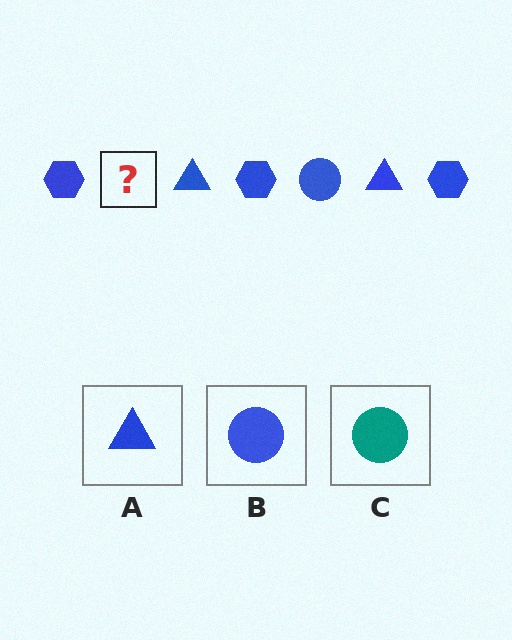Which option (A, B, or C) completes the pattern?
B.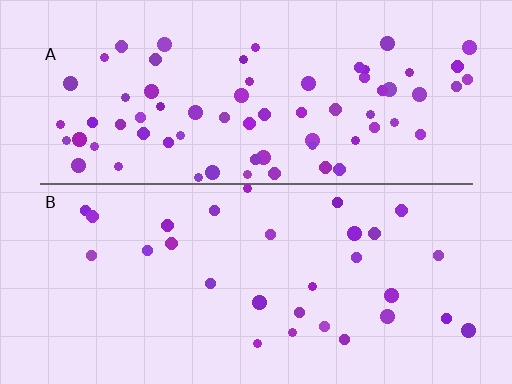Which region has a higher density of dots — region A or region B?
A (the top).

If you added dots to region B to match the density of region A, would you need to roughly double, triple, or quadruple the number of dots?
Approximately double.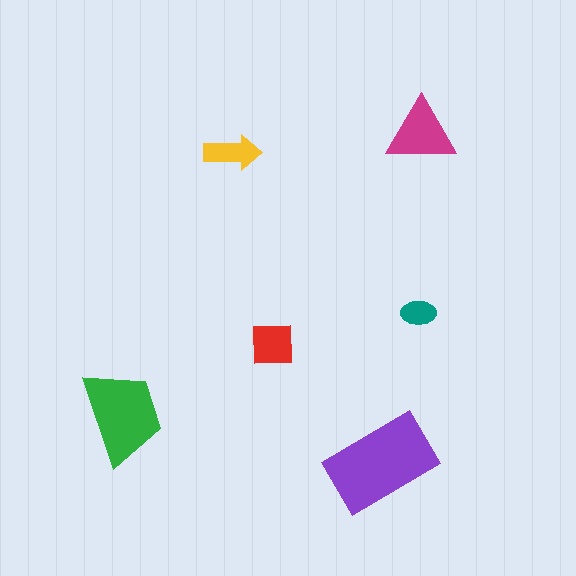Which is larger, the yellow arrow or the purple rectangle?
The purple rectangle.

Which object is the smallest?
The teal ellipse.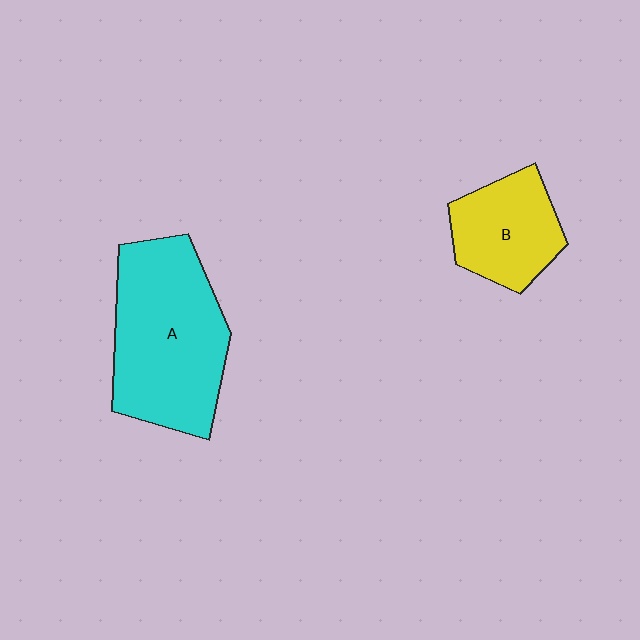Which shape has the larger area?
Shape A (cyan).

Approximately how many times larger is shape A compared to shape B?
Approximately 1.9 times.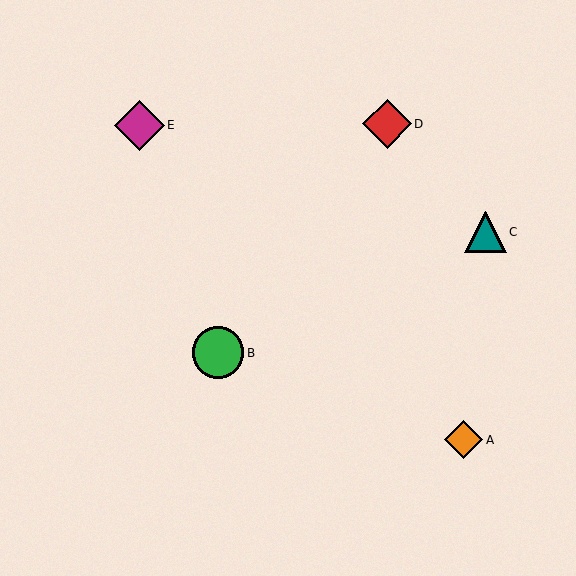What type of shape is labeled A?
Shape A is an orange diamond.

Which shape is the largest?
The green circle (labeled B) is the largest.